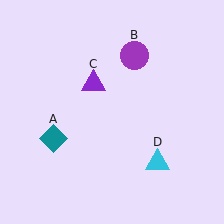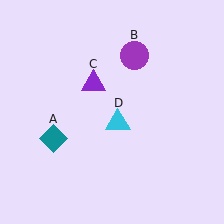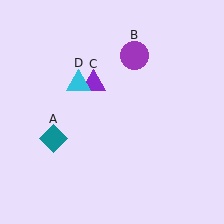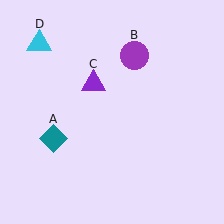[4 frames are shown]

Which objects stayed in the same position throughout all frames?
Teal diamond (object A) and purple circle (object B) and purple triangle (object C) remained stationary.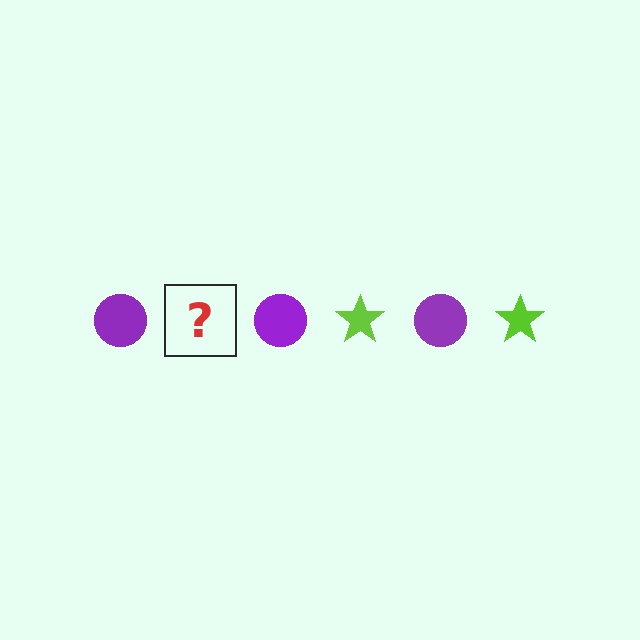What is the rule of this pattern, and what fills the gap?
The rule is that the pattern alternates between purple circle and lime star. The gap should be filled with a lime star.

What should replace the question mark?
The question mark should be replaced with a lime star.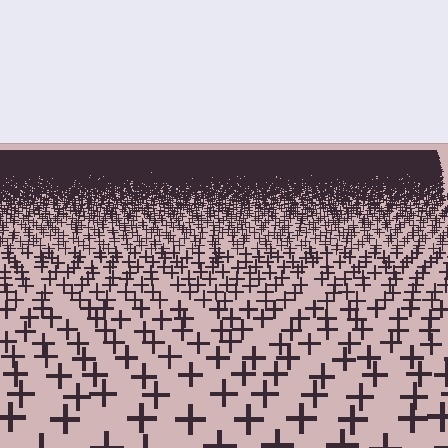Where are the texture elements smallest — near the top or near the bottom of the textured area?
Near the top.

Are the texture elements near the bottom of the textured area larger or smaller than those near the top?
Larger. Near the bottom, elements are closer to the viewer and appear at a bigger on-screen size.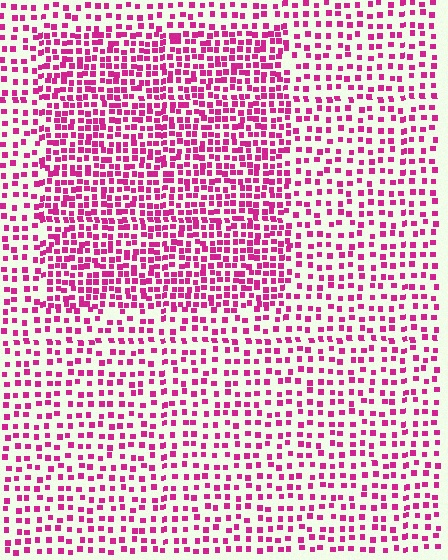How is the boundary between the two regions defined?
The boundary is defined by a change in element density (approximately 1.9x ratio). All elements are the same color, size, and shape.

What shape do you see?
I see a rectangle.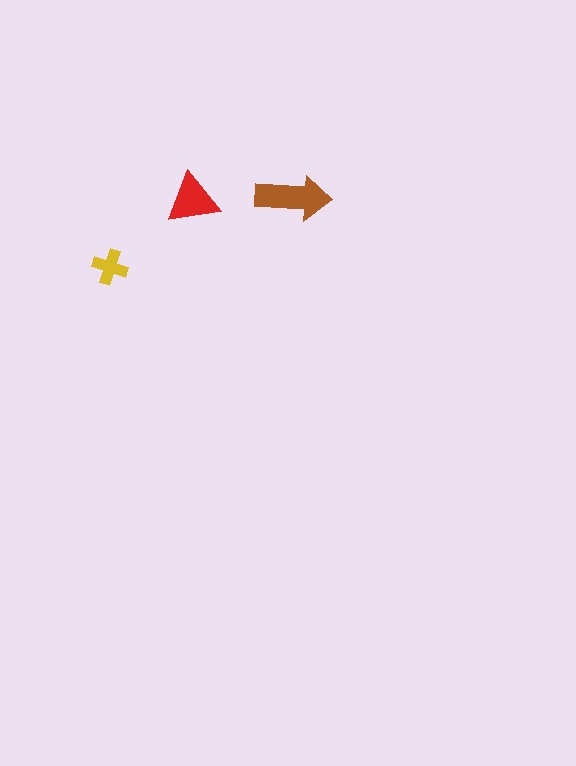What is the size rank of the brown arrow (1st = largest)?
1st.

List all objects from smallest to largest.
The yellow cross, the red triangle, the brown arrow.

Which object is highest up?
The brown arrow is topmost.